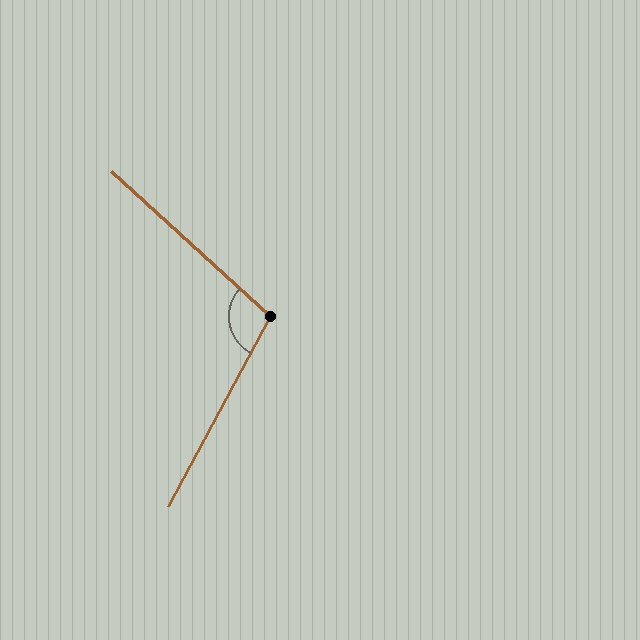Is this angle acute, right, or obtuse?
It is obtuse.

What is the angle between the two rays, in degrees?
Approximately 104 degrees.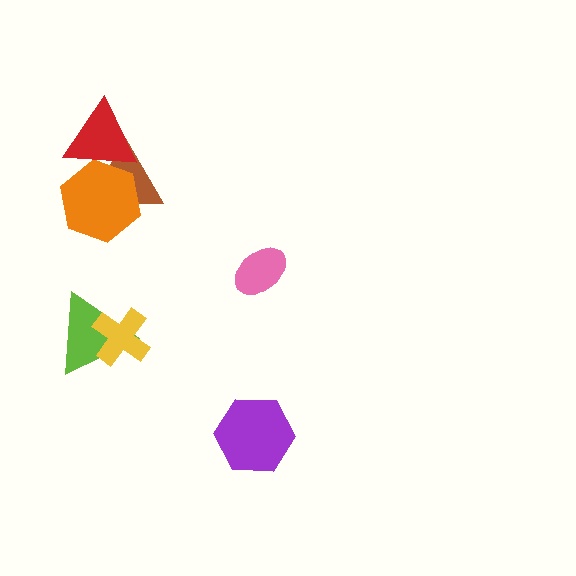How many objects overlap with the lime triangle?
1 object overlaps with the lime triangle.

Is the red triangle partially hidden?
No, no other shape covers it.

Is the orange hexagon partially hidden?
Yes, it is partially covered by another shape.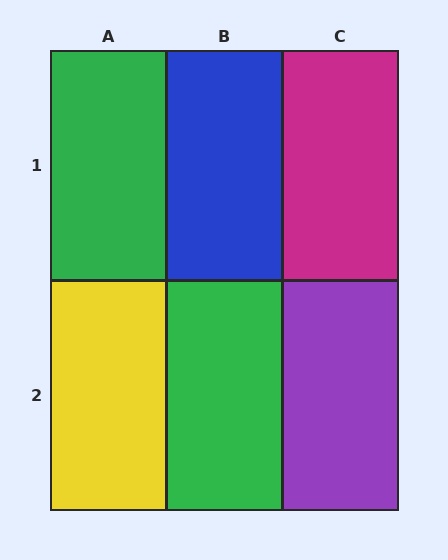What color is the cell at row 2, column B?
Green.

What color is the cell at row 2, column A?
Yellow.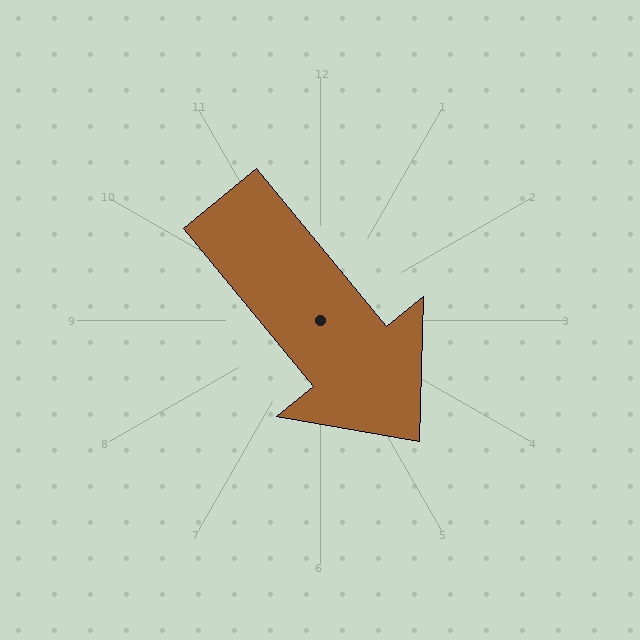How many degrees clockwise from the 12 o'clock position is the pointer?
Approximately 141 degrees.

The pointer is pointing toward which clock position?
Roughly 5 o'clock.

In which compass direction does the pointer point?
Southeast.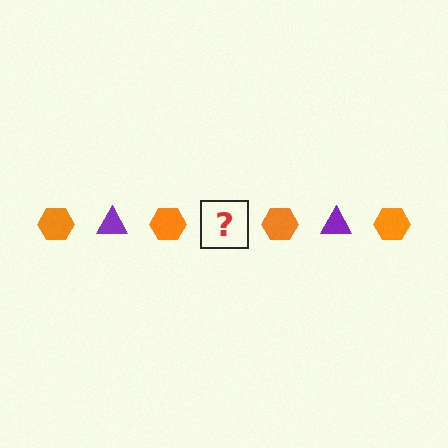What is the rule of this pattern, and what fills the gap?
The rule is that the pattern alternates between orange hexagon and purple triangle. The gap should be filled with a purple triangle.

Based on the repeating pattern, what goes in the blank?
The blank should be a purple triangle.